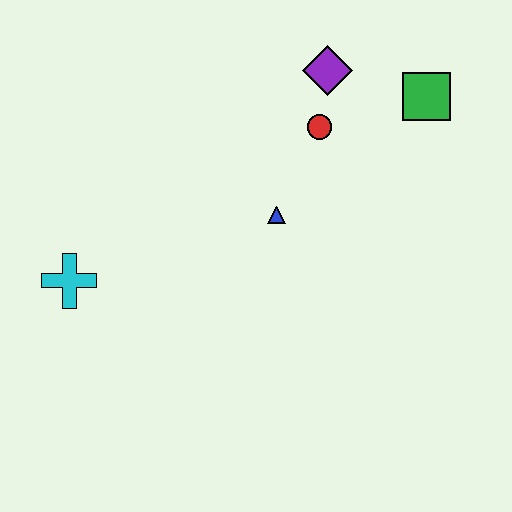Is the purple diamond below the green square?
No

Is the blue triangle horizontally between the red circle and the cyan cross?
Yes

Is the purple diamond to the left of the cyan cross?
No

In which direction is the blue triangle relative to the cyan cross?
The blue triangle is to the right of the cyan cross.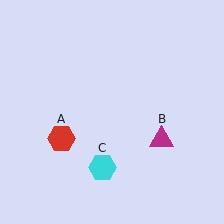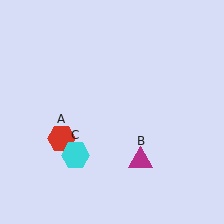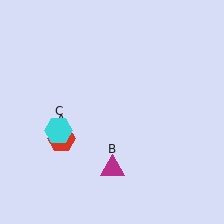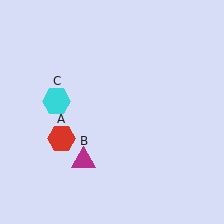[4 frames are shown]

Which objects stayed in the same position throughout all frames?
Red hexagon (object A) remained stationary.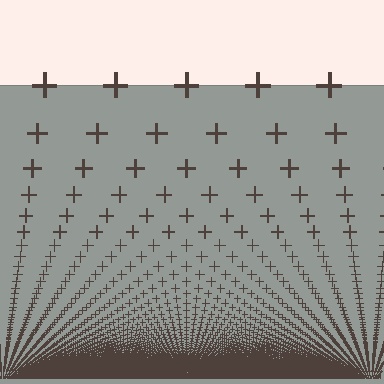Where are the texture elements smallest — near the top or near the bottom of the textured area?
Near the bottom.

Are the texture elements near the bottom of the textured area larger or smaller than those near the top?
Smaller. The gradient is inverted — elements near the bottom are smaller and denser.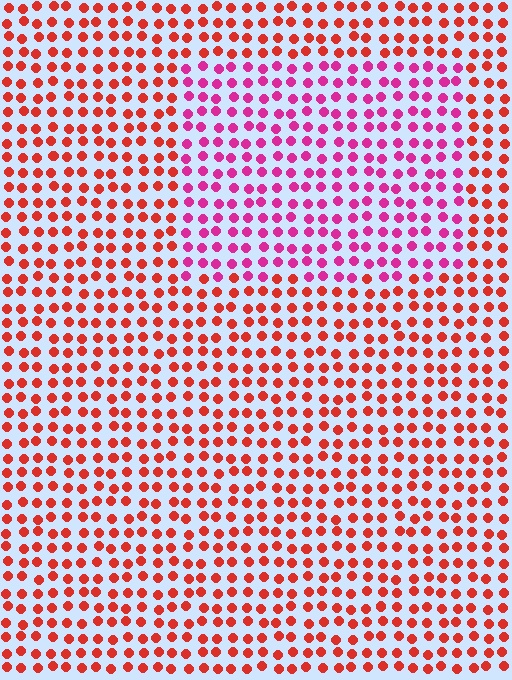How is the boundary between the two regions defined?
The boundary is defined purely by a slight shift in hue (about 40 degrees). Spacing, size, and orientation are identical on both sides.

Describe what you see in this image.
The image is filled with small red elements in a uniform arrangement. A rectangle-shaped region is visible where the elements are tinted to a slightly different hue, forming a subtle color boundary.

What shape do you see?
I see a rectangle.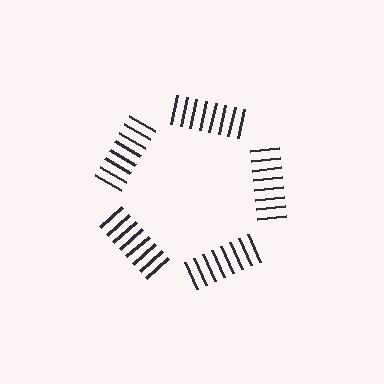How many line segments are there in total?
40 — 8 along each of the 5 edges.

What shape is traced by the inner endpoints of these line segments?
An illusory pentagon — the line segments terminate on its edges but no continuous stroke is drawn.